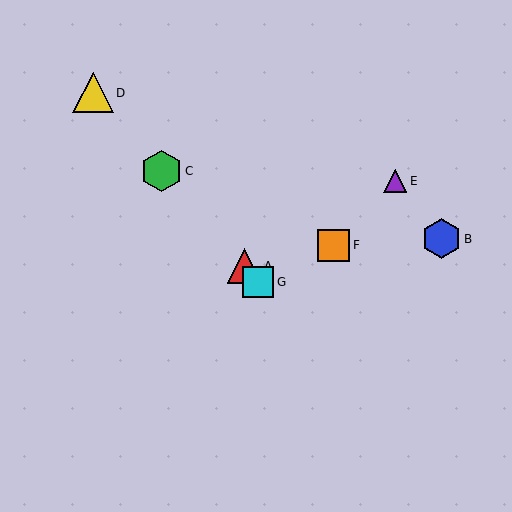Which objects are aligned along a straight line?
Objects A, C, D, G are aligned along a straight line.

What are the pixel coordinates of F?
Object F is at (333, 245).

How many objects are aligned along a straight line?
4 objects (A, C, D, G) are aligned along a straight line.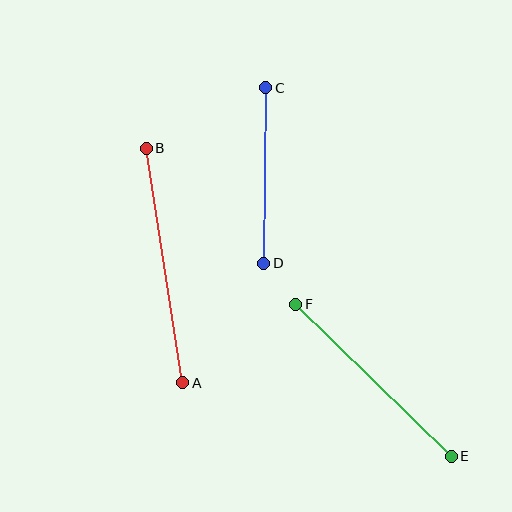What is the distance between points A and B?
The distance is approximately 237 pixels.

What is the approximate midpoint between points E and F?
The midpoint is at approximately (373, 380) pixels.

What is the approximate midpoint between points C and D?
The midpoint is at approximately (265, 176) pixels.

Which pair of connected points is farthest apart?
Points A and B are farthest apart.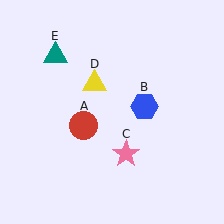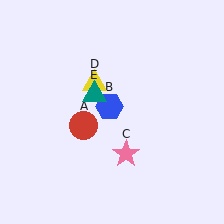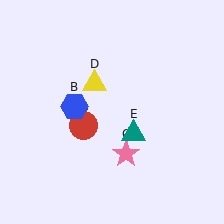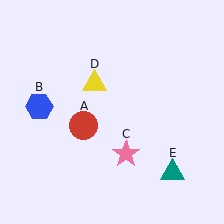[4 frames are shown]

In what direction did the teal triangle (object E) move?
The teal triangle (object E) moved down and to the right.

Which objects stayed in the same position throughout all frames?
Red circle (object A) and pink star (object C) and yellow triangle (object D) remained stationary.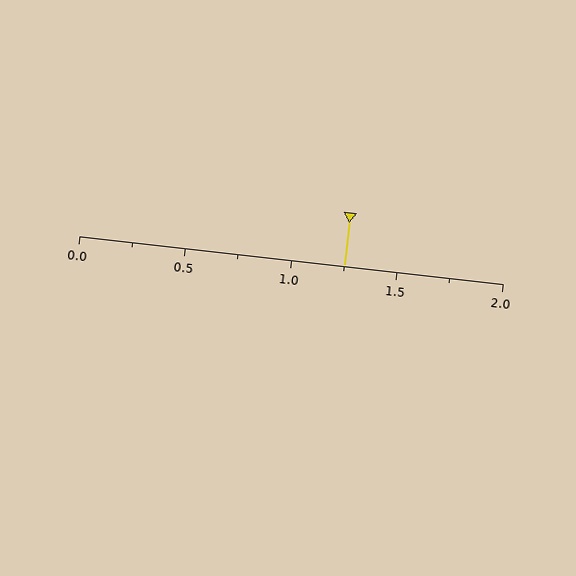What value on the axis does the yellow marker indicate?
The marker indicates approximately 1.25.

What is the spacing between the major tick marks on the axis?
The major ticks are spaced 0.5 apart.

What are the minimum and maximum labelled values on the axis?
The axis runs from 0.0 to 2.0.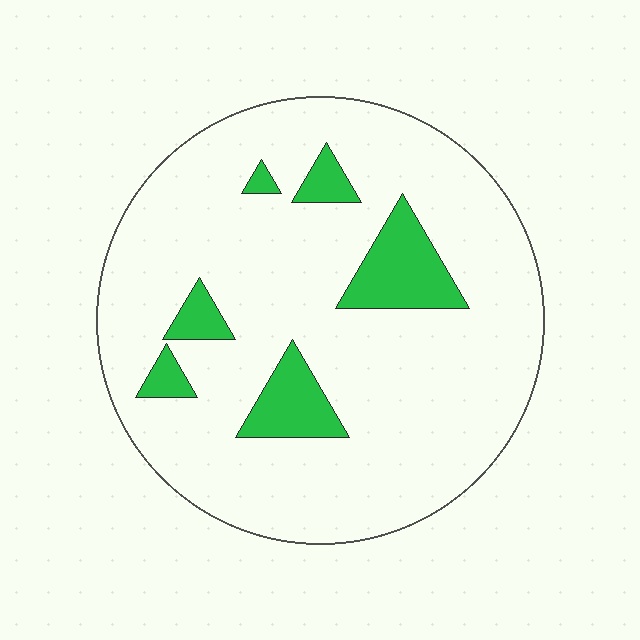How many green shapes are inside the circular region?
6.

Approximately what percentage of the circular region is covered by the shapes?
Approximately 15%.